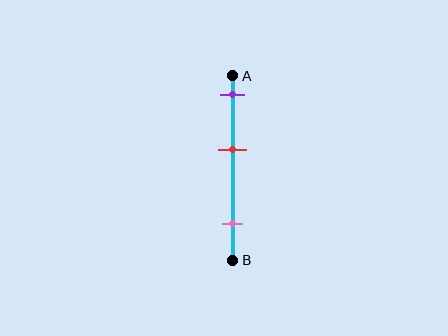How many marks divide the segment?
There are 3 marks dividing the segment.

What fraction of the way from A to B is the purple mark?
The purple mark is approximately 10% (0.1) of the way from A to B.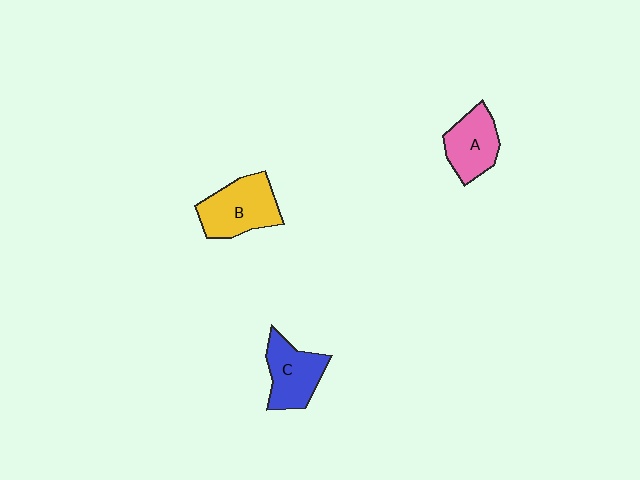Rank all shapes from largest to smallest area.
From largest to smallest: B (yellow), C (blue), A (pink).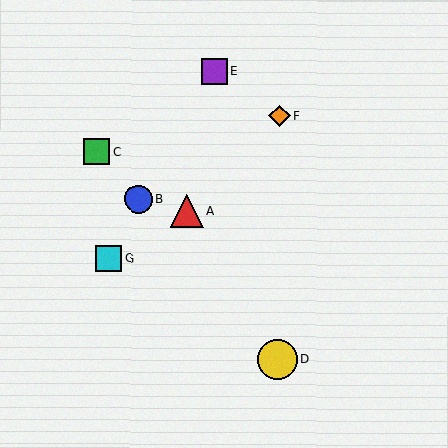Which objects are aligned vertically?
Objects D, F are aligned vertically.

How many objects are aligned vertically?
2 objects (D, F) are aligned vertically.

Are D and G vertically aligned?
No, D is at x≈278 and G is at x≈108.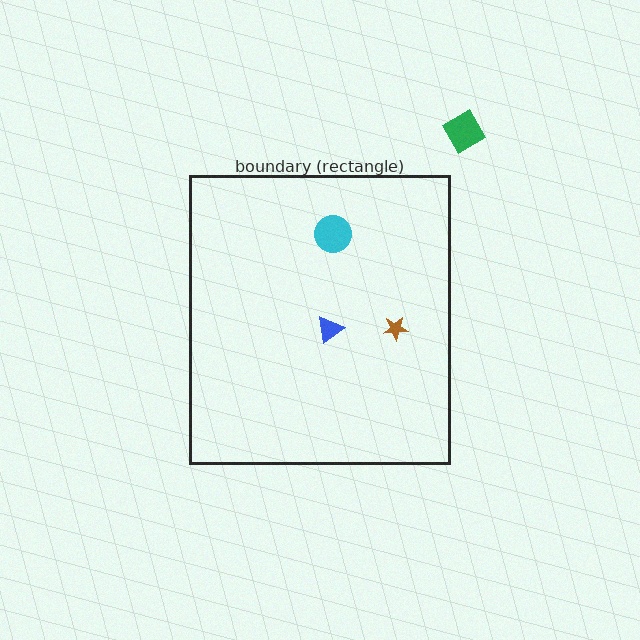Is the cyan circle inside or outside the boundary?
Inside.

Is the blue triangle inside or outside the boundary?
Inside.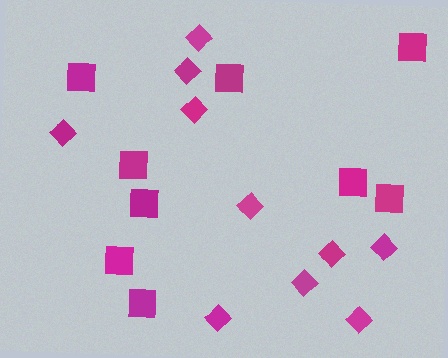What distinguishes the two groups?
There are 2 groups: one group of diamonds (10) and one group of squares (9).